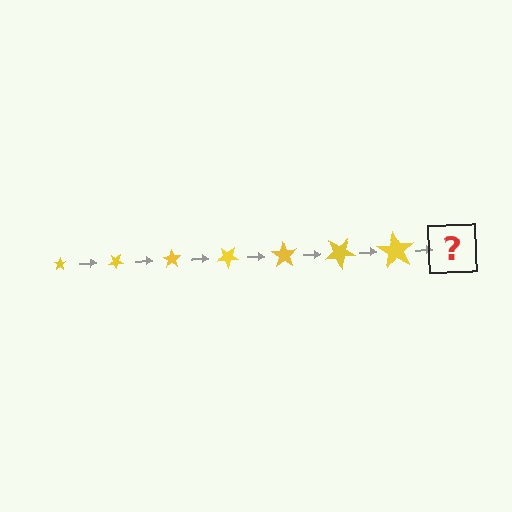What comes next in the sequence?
The next element should be a star, larger than the previous one and rotated 245 degrees from the start.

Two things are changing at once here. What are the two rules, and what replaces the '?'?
The two rules are that the star grows larger each step and it rotates 35 degrees each step. The '?' should be a star, larger than the previous one and rotated 245 degrees from the start.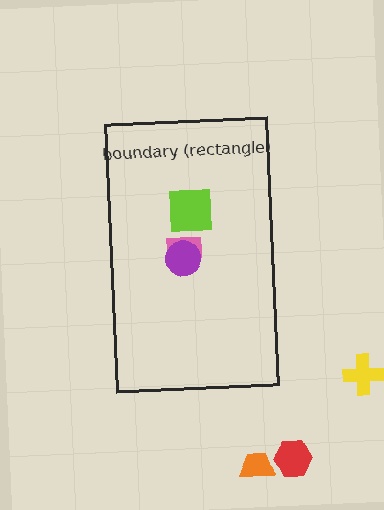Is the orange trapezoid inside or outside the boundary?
Outside.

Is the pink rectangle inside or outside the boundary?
Inside.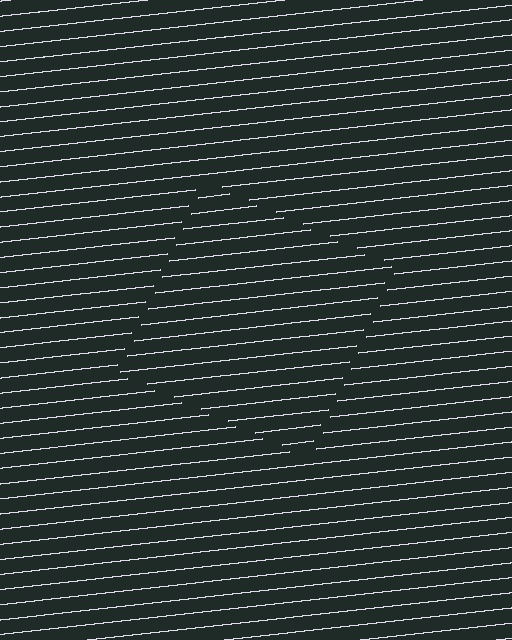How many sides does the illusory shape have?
4 sides — the line-ends trace a square.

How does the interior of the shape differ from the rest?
The interior of the shape contains the same grating, shifted by half a period — the contour is defined by the phase discontinuity where line-ends from the inner and outer gratings abut.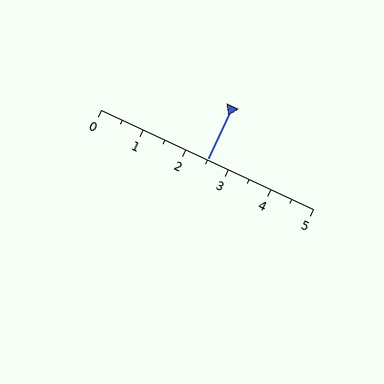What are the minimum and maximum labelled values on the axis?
The axis runs from 0 to 5.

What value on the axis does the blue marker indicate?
The marker indicates approximately 2.5.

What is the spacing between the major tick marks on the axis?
The major ticks are spaced 1 apart.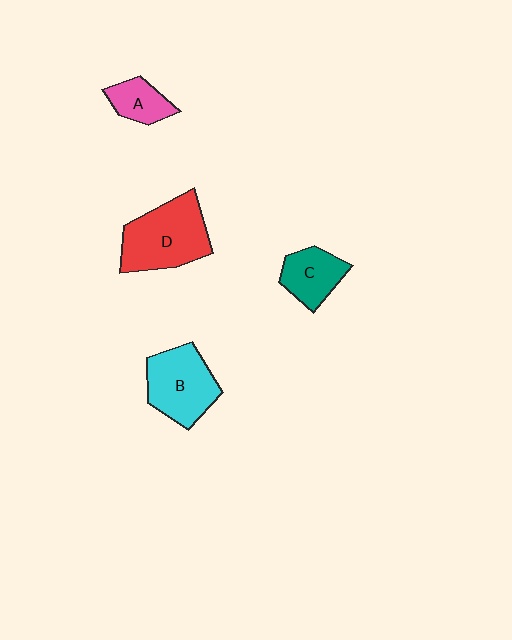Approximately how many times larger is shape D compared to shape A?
Approximately 2.3 times.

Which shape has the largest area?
Shape D (red).